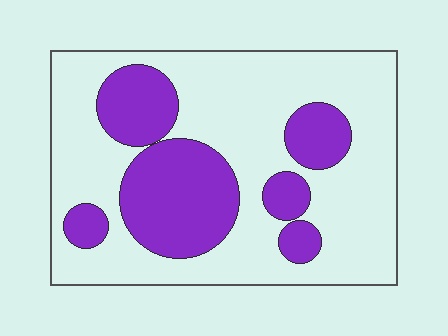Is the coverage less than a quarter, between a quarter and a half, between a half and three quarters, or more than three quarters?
Between a quarter and a half.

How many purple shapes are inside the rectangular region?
6.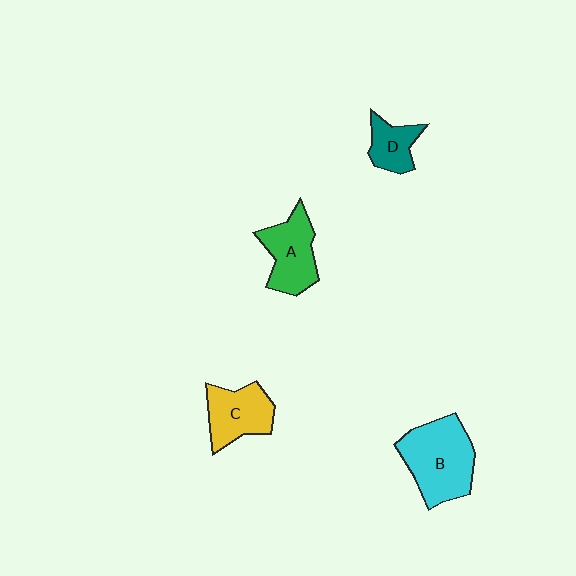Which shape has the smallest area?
Shape D (teal).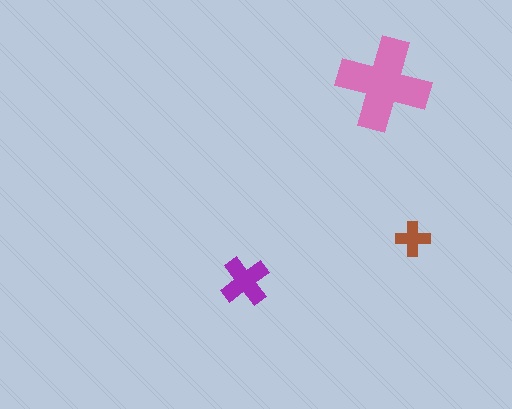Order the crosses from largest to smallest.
the pink one, the purple one, the brown one.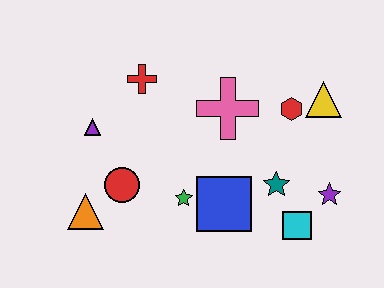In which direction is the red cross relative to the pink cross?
The red cross is to the left of the pink cross.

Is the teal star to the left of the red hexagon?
Yes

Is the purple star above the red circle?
No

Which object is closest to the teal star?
The cyan square is closest to the teal star.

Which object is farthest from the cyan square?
The purple triangle is farthest from the cyan square.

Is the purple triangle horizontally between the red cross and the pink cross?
No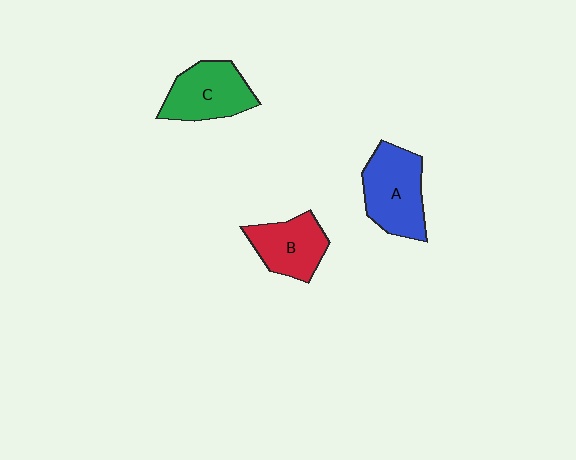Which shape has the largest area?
Shape A (blue).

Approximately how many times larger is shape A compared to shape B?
Approximately 1.3 times.